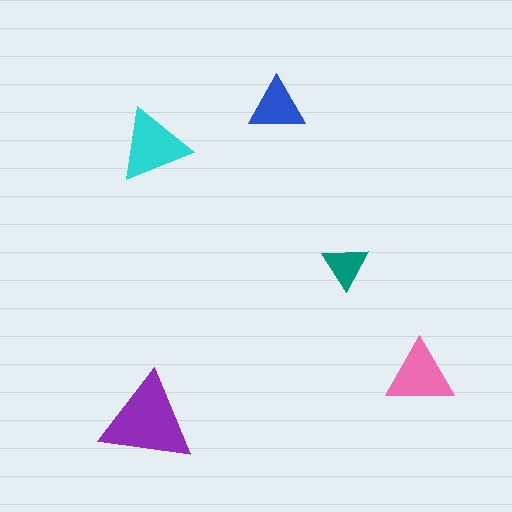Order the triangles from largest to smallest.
the purple one, the cyan one, the pink one, the blue one, the teal one.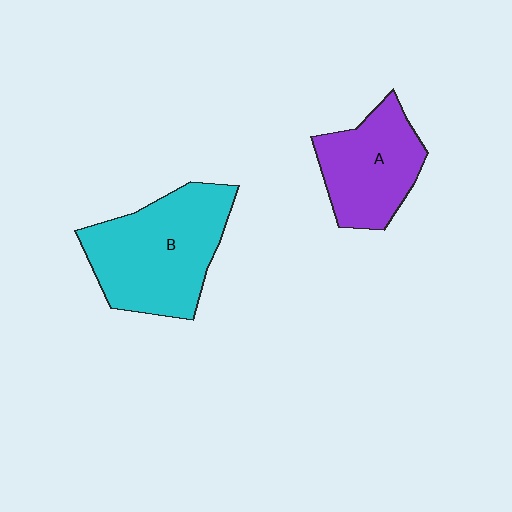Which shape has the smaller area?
Shape A (purple).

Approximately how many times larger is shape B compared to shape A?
Approximately 1.4 times.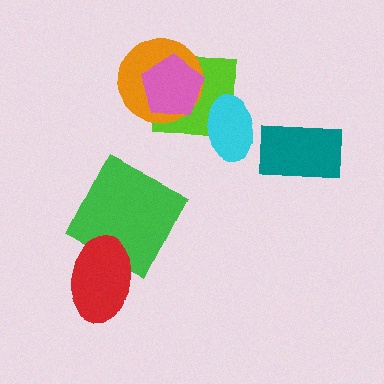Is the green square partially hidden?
Yes, it is partially covered by another shape.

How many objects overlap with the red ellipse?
1 object overlaps with the red ellipse.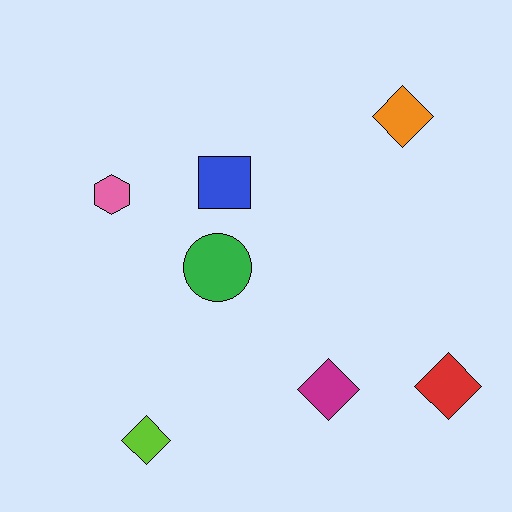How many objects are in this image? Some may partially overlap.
There are 7 objects.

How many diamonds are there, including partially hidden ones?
There are 4 diamonds.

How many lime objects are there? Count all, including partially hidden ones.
There is 1 lime object.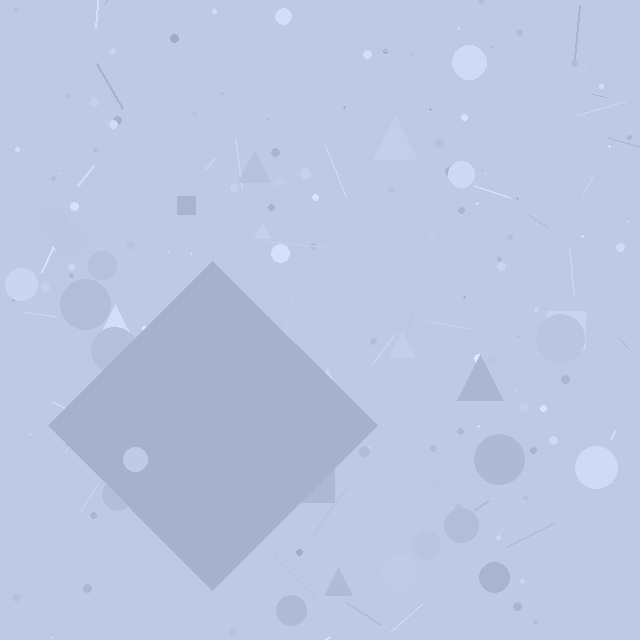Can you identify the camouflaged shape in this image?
The camouflaged shape is a diamond.